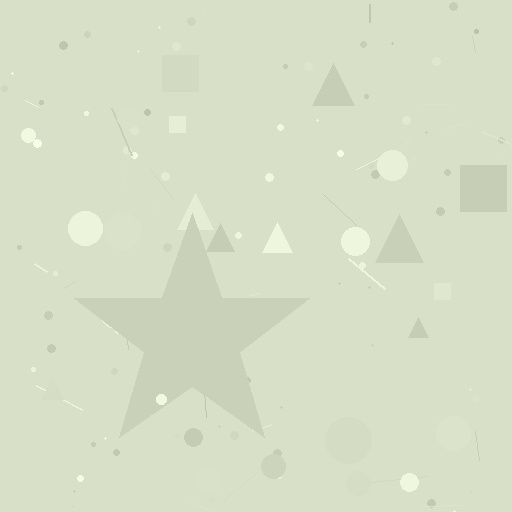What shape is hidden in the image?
A star is hidden in the image.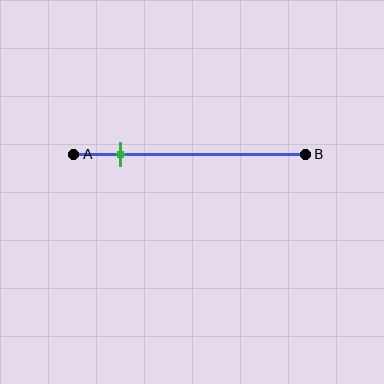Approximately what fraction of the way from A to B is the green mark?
The green mark is approximately 20% of the way from A to B.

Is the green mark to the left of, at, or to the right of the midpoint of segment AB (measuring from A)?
The green mark is to the left of the midpoint of segment AB.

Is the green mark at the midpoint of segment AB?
No, the mark is at about 20% from A, not at the 50% midpoint.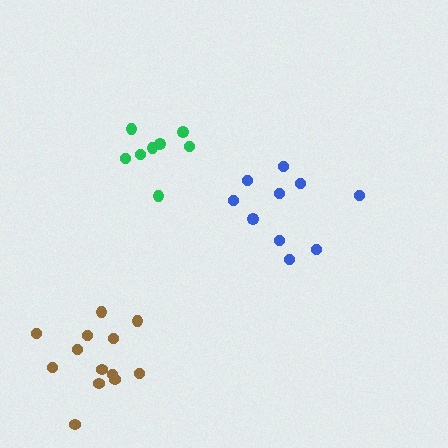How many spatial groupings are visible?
There are 3 spatial groupings.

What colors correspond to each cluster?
The clusters are colored: green, blue, brown.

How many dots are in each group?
Group 1: 8 dots, Group 2: 10 dots, Group 3: 13 dots (31 total).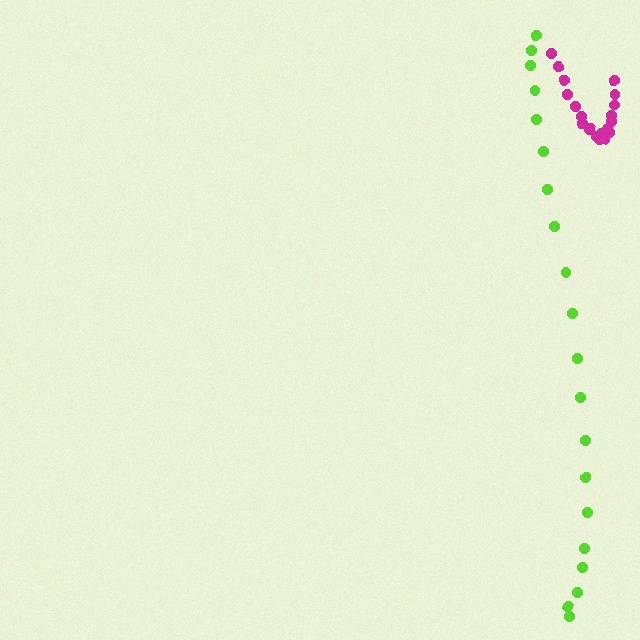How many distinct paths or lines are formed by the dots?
There are 2 distinct paths.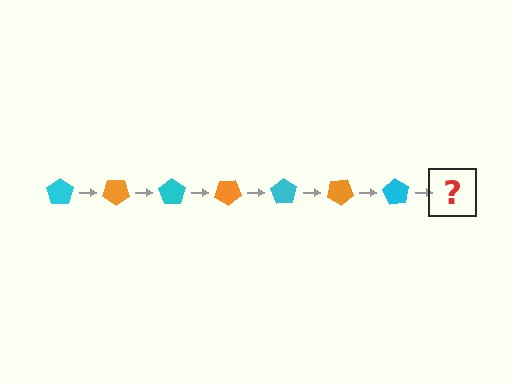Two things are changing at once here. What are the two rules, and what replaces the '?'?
The two rules are that it rotates 35 degrees each step and the color cycles through cyan and orange. The '?' should be an orange pentagon, rotated 245 degrees from the start.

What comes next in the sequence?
The next element should be an orange pentagon, rotated 245 degrees from the start.